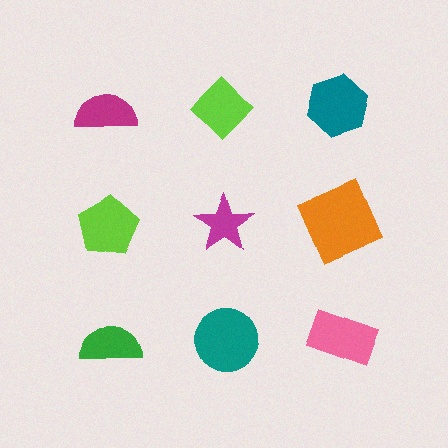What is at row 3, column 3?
A pink rectangle.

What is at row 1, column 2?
A lime diamond.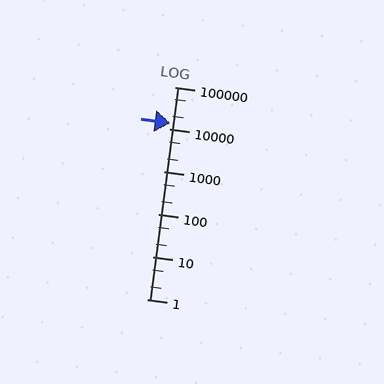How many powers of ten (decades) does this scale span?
The scale spans 5 decades, from 1 to 100000.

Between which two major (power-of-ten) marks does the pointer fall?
The pointer is between 10000 and 100000.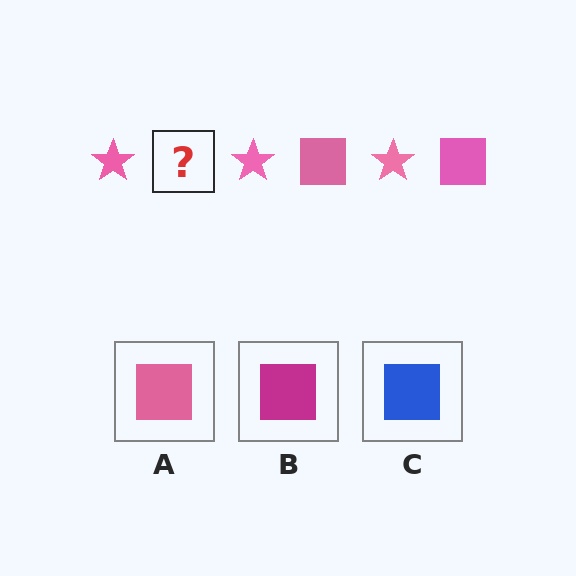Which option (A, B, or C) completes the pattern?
A.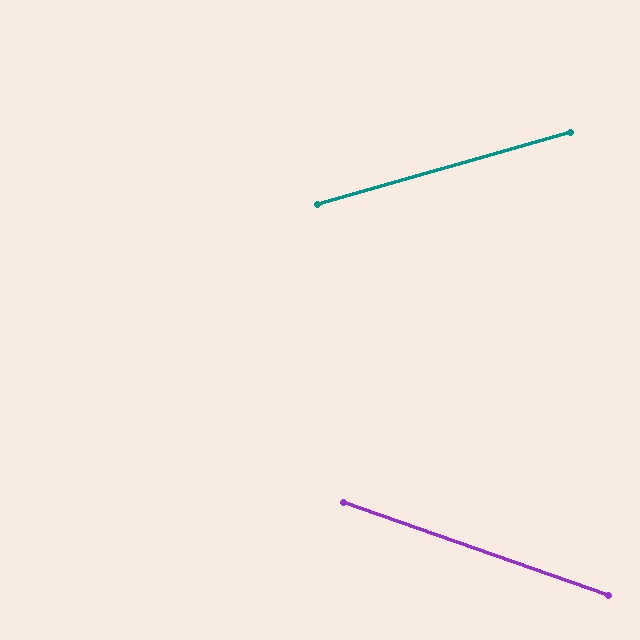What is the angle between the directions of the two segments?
Approximately 35 degrees.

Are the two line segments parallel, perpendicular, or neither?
Neither parallel nor perpendicular — they differ by about 35°.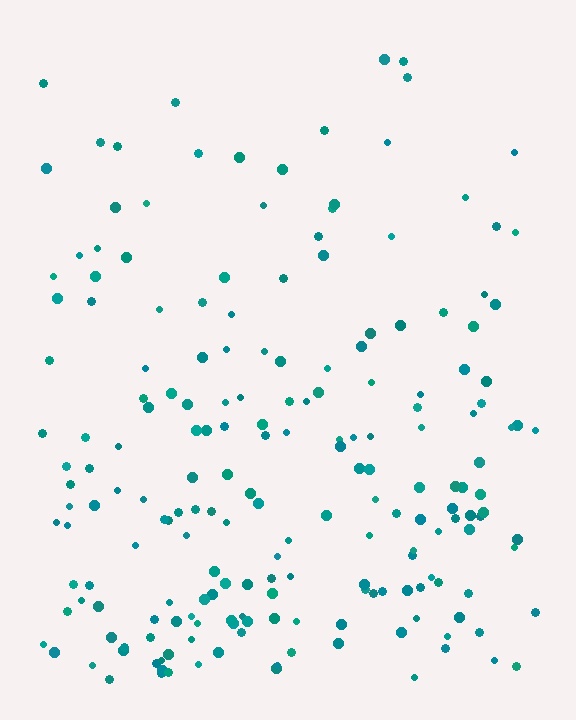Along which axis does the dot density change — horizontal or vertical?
Vertical.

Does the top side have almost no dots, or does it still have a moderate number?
Still a moderate number, just noticeably fewer than the bottom.